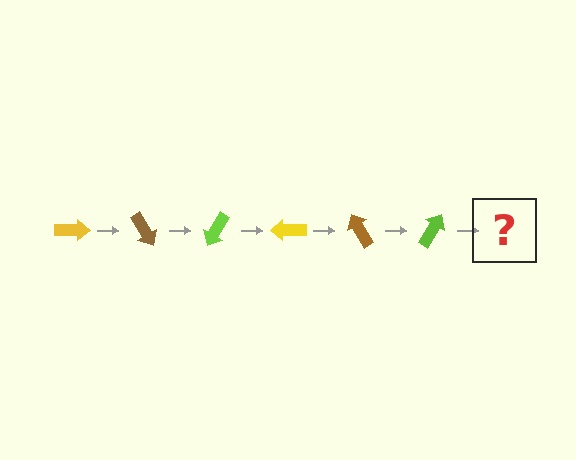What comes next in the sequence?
The next element should be a yellow arrow, rotated 360 degrees from the start.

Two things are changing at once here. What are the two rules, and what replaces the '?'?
The two rules are that it rotates 60 degrees each step and the color cycles through yellow, brown, and lime. The '?' should be a yellow arrow, rotated 360 degrees from the start.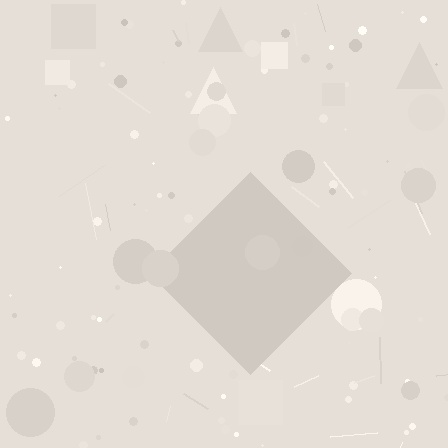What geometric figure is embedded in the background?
A diamond is embedded in the background.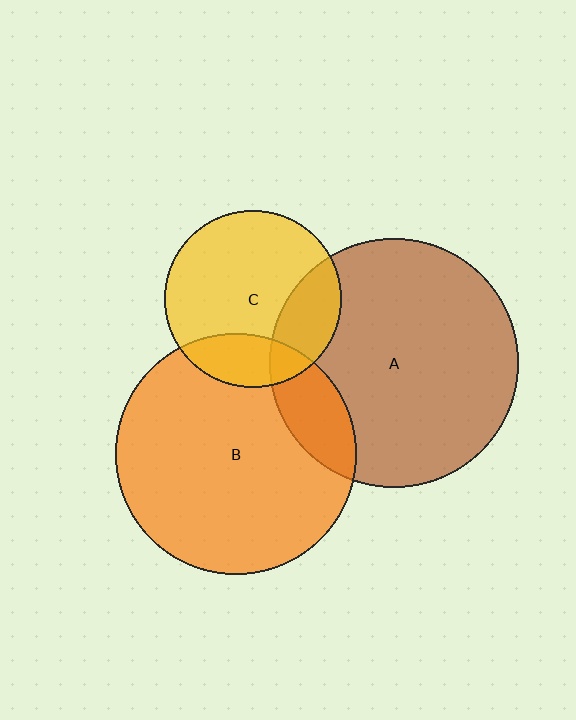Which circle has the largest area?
Circle A (brown).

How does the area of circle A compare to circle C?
Approximately 2.0 times.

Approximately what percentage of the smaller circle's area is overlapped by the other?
Approximately 20%.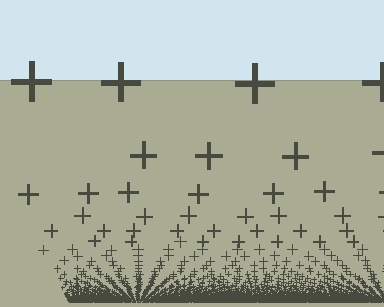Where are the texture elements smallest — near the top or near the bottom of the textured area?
Near the bottom.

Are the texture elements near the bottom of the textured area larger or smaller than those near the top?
Smaller. The gradient is inverted — elements near the bottom are smaller and denser.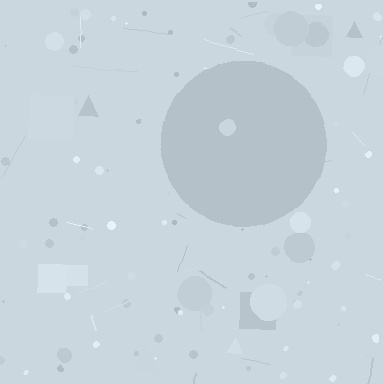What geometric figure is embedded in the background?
A circle is embedded in the background.